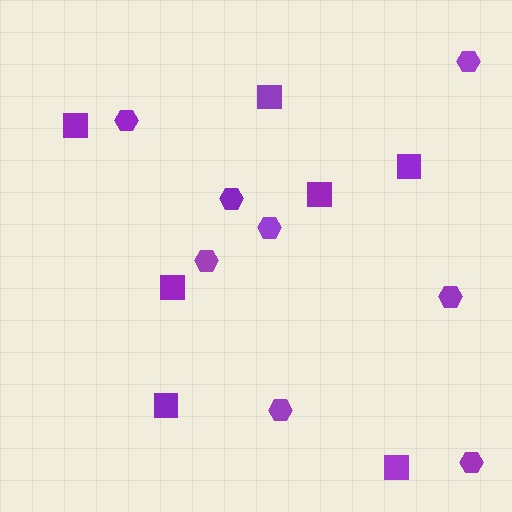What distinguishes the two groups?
There are 2 groups: one group of hexagons (8) and one group of squares (7).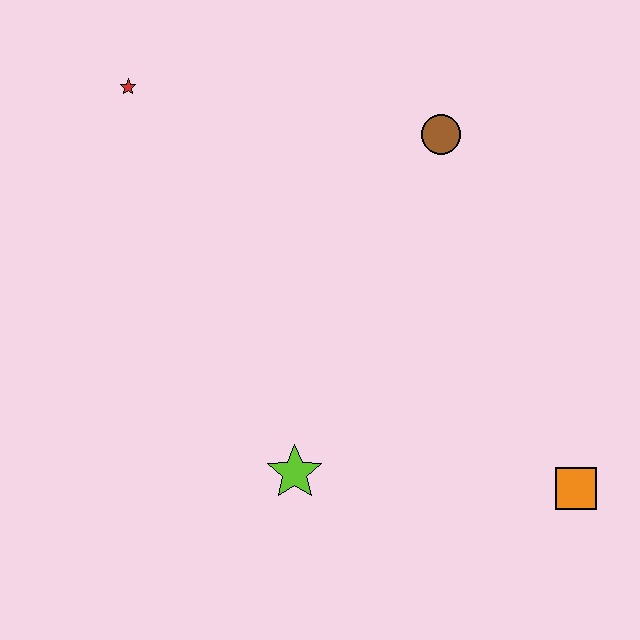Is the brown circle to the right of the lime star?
Yes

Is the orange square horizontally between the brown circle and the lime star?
No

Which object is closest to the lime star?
The orange square is closest to the lime star.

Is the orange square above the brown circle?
No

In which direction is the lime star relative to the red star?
The lime star is below the red star.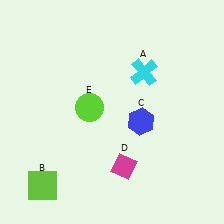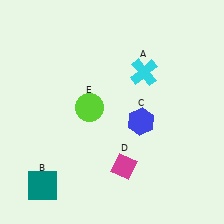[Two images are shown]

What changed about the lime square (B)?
In Image 1, B is lime. In Image 2, it changed to teal.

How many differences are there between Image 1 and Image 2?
There is 1 difference between the two images.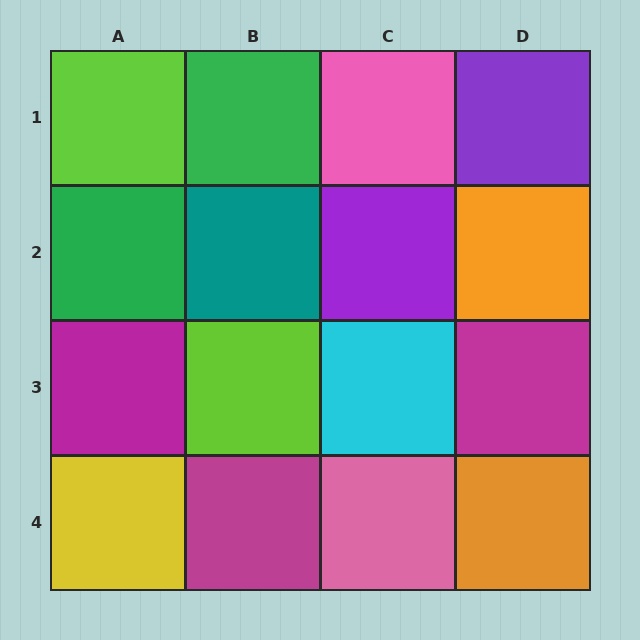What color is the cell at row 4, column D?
Orange.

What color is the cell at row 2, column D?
Orange.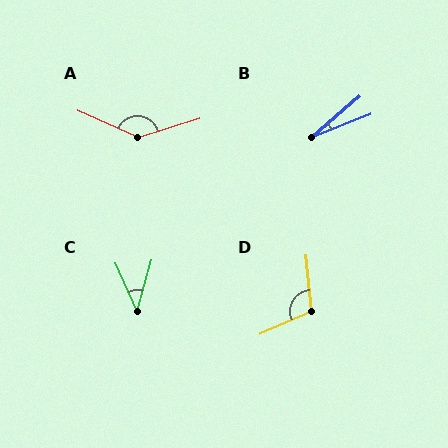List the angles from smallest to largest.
B (19°), C (39°), D (108°), A (138°).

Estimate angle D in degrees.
Approximately 108 degrees.